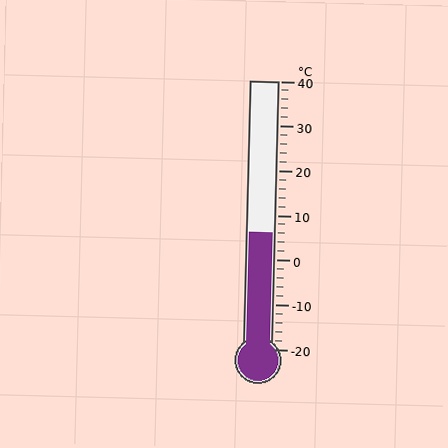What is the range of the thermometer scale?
The thermometer scale ranges from -20°C to 40°C.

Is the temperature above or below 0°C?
The temperature is above 0°C.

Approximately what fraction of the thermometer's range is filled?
The thermometer is filled to approximately 45% of its range.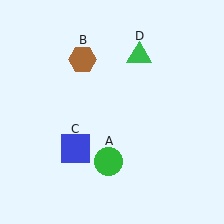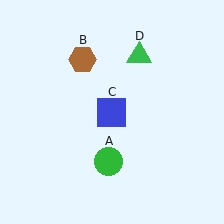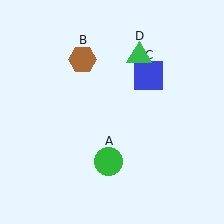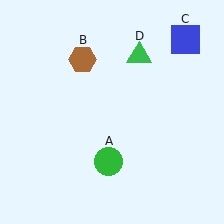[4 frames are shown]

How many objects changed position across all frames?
1 object changed position: blue square (object C).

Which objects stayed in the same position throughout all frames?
Green circle (object A) and brown hexagon (object B) and green triangle (object D) remained stationary.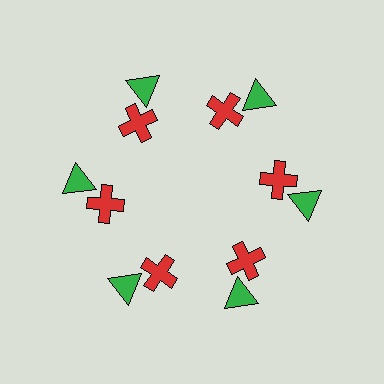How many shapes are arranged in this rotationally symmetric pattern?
There are 12 shapes, arranged in 6 groups of 2.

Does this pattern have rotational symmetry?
Yes, this pattern has 6-fold rotational symmetry. It looks the same after rotating 60 degrees around the center.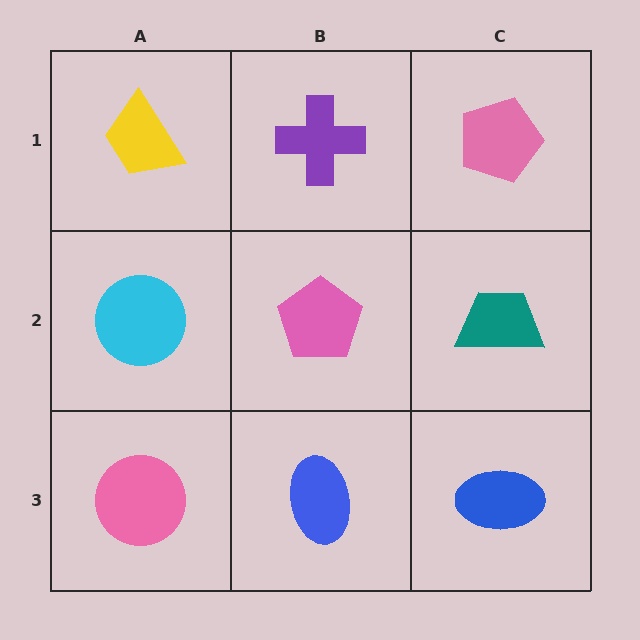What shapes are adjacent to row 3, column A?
A cyan circle (row 2, column A), a blue ellipse (row 3, column B).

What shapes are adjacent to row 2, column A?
A yellow trapezoid (row 1, column A), a pink circle (row 3, column A), a pink pentagon (row 2, column B).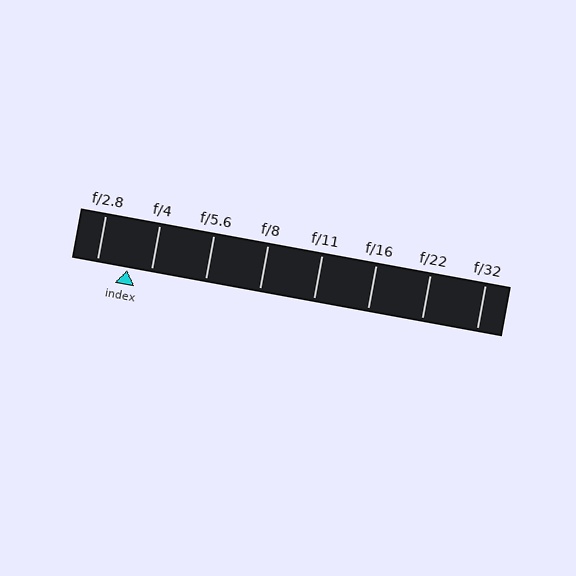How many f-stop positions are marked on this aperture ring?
There are 8 f-stop positions marked.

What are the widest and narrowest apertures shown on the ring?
The widest aperture shown is f/2.8 and the narrowest is f/32.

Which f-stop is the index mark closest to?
The index mark is closest to f/4.